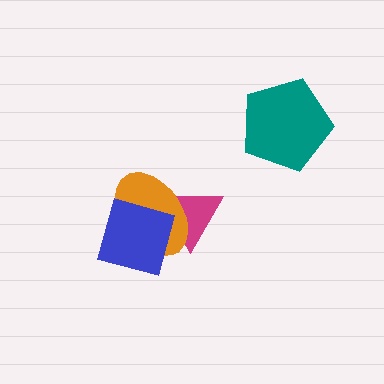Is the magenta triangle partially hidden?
Yes, it is partially covered by another shape.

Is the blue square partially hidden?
No, no other shape covers it.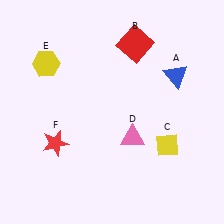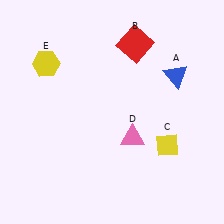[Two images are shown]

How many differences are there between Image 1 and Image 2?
There is 1 difference between the two images.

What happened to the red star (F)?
The red star (F) was removed in Image 2. It was in the bottom-left area of Image 1.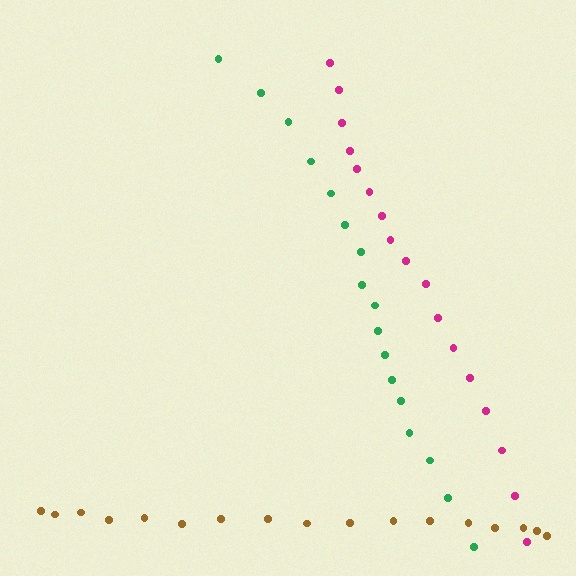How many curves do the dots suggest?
There are 3 distinct paths.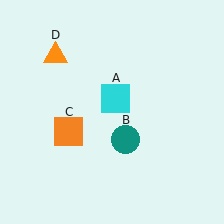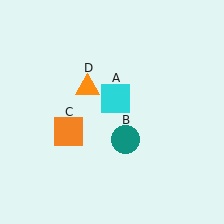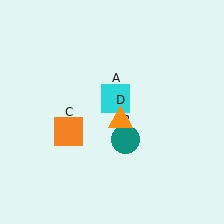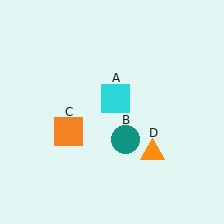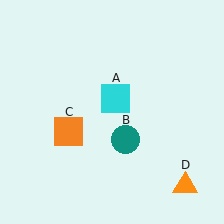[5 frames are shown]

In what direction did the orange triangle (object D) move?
The orange triangle (object D) moved down and to the right.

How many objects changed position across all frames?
1 object changed position: orange triangle (object D).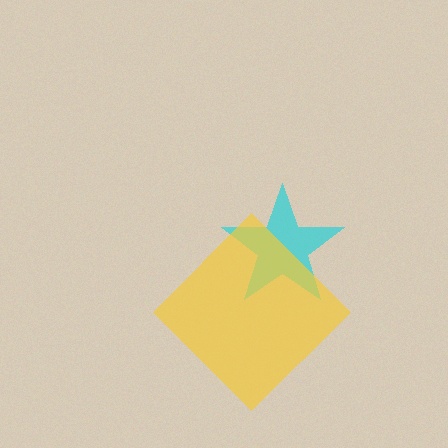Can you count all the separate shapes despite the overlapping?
Yes, there are 2 separate shapes.